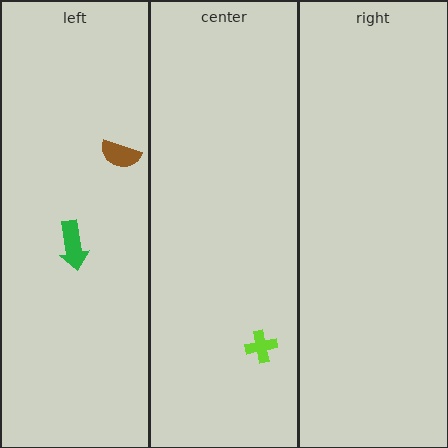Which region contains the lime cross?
The center region.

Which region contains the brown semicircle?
The left region.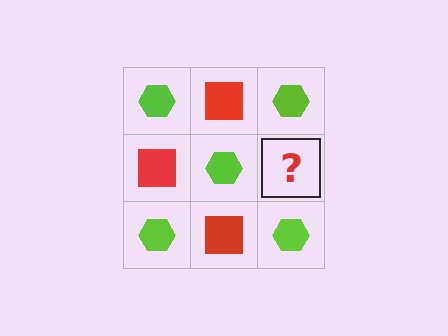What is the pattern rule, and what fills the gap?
The rule is that it alternates lime hexagon and red square in a checkerboard pattern. The gap should be filled with a red square.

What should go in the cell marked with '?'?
The missing cell should contain a red square.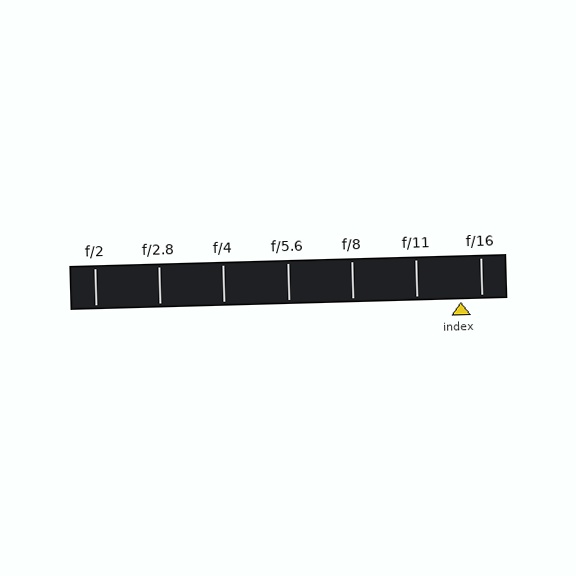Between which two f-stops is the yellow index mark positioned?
The index mark is between f/11 and f/16.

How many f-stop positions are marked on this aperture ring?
There are 7 f-stop positions marked.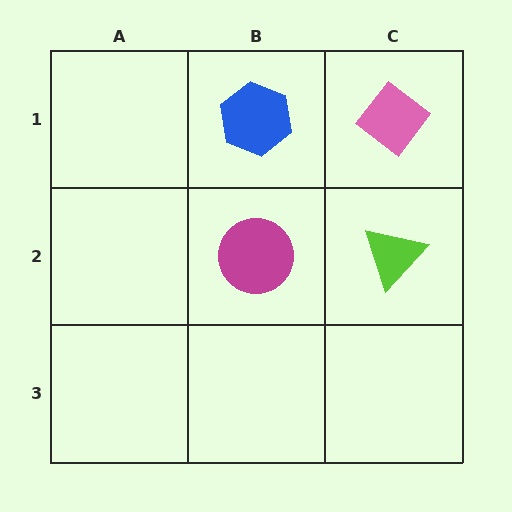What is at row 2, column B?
A magenta circle.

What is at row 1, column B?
A blue hexagon.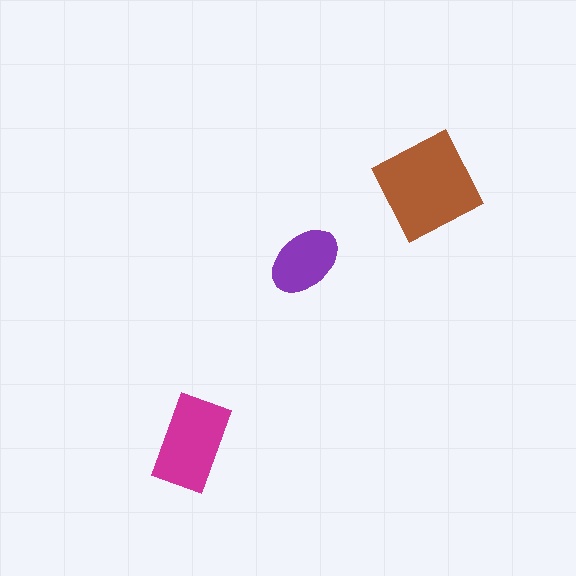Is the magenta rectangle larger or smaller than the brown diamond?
Smaller.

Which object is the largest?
The brown diamond.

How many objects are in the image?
There are 3 objects in the image.